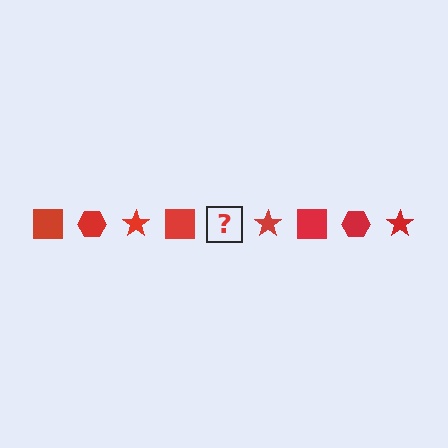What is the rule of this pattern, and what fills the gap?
The rule is that the pattern cycles through square, hexagon, star shapes in red. The gap should be filled with a red hexagon.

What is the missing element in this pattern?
The missing element is a red hexagon.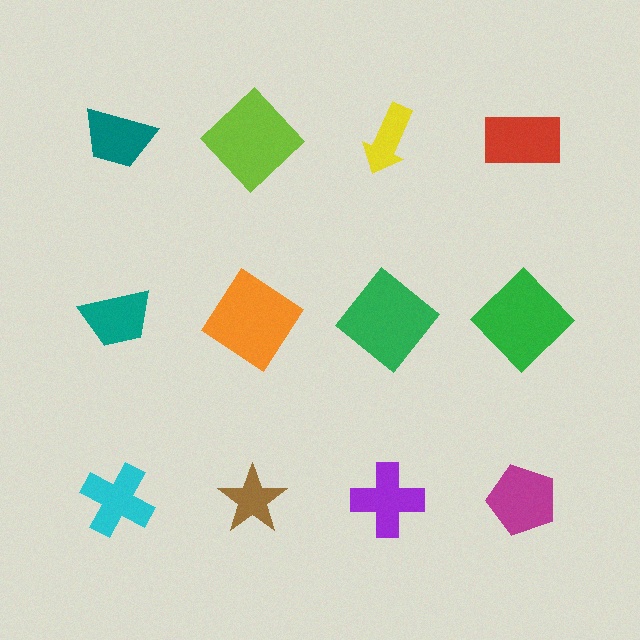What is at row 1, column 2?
A lime diamond.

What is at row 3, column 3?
A purple cross.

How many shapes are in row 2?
4 shapes.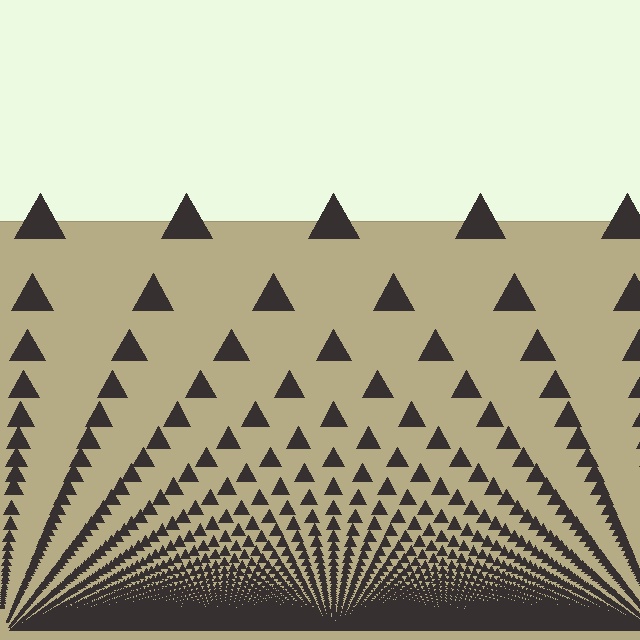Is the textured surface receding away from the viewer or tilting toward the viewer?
The surface appears to tilt toward the viewer. Texture elements get larger and sparser toward the top.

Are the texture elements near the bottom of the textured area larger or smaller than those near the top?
Smaller. The gradient is inverted — elements near the bottom are smaller and denser.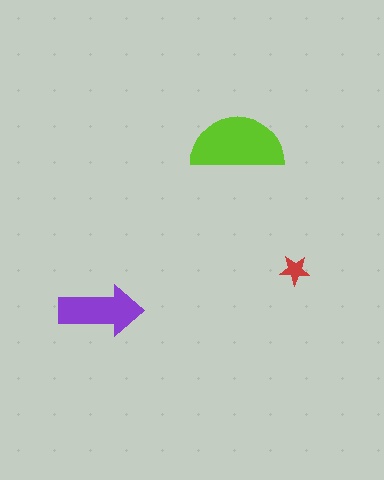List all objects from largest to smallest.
The lime semicircle, the purple arrow, the red star.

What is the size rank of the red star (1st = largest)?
3rd.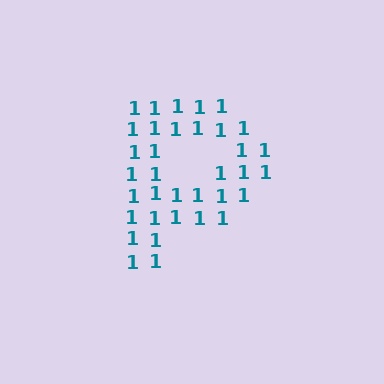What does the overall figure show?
The overall figure shows the letter P.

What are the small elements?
The small elements are digit 1's.